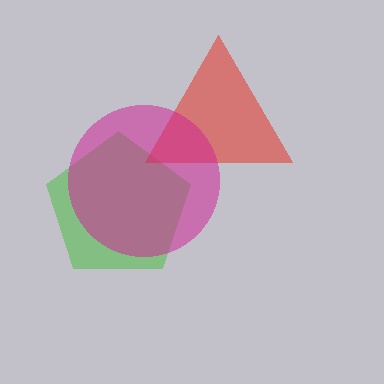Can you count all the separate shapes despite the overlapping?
Yes, there are 3 separate shapes.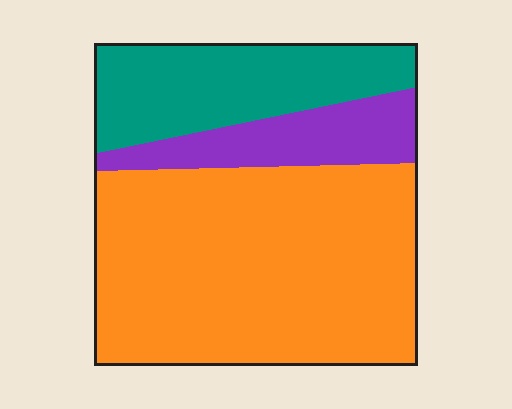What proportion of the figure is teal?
Teal takes up about one quarter (1/4) of the figure.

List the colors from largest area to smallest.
From largest to smallest: orange, teal, purple.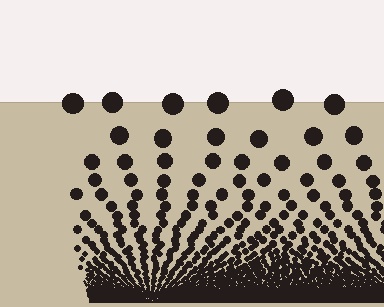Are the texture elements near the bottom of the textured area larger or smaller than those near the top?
Smaller. The gradient is inverted — elements near the bottom are smaller and denser.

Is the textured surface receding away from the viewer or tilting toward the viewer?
The surface appears to tilt toward the viewer. Texture elements get larger and sparser toward the top.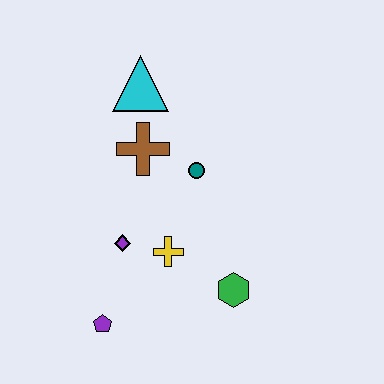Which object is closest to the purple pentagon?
The purple diamond is closest to the purple pentagon.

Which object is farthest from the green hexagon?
The cyan triangle is farthest from the green hexagon.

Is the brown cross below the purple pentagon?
No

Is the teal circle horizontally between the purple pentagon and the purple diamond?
No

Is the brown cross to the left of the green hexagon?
Yes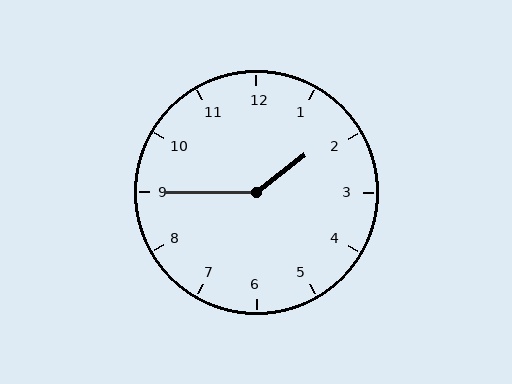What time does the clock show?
1:45.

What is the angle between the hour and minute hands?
Approximately 142 degrees.